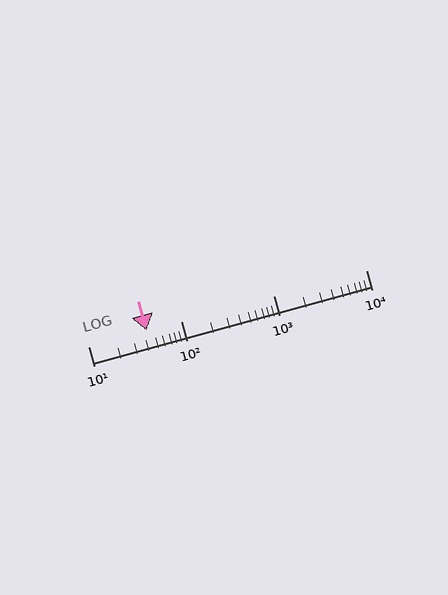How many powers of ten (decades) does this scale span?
The scale spans 3 decades, from 10 to 10000.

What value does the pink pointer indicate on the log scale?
The pointer indicates approximately 43.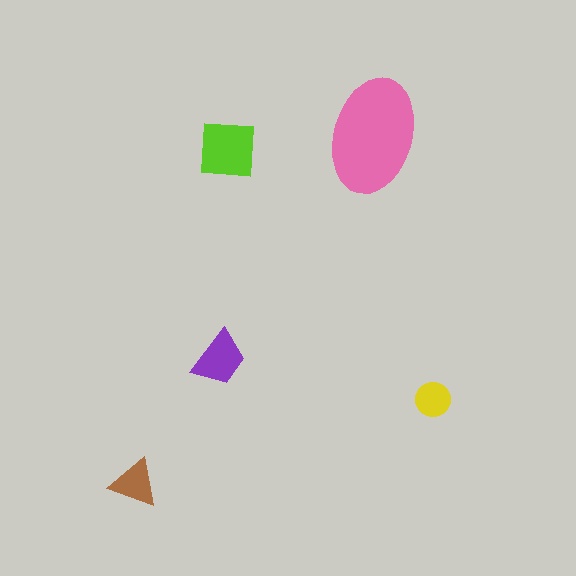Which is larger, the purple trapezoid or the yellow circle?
The purple trapezoid.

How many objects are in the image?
There are 5 objects in the image.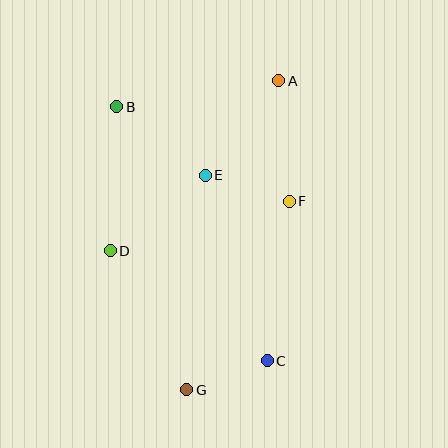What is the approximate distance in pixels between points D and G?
The distance between D and G is approximately 158 pixels.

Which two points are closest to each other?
Points C and G are closest to each other.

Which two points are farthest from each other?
Points A and G are farthest from each other.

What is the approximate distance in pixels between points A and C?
The distance between A and C is approximately 280 pixels.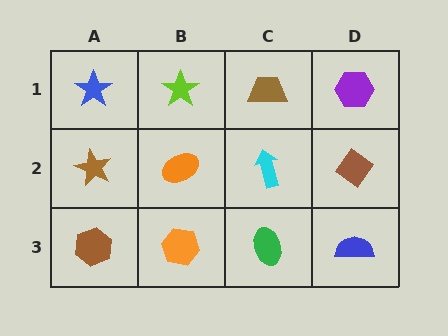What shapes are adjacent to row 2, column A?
A blue star (row 1, column A), a brown hexagon (row 3, column A), an orange ellipse (row 2, column B).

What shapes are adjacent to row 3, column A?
A brown star (row 2, column A), an orange hexagon (row 3, column B).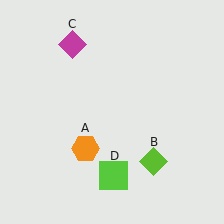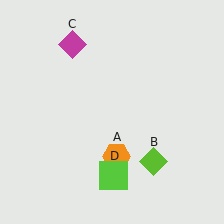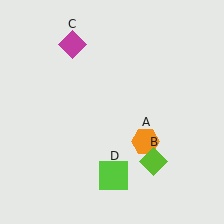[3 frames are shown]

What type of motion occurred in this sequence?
The orange hexagon (object A) rotated counterclockwise around the center of the scene.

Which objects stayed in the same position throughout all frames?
Lime diamond (object B) and magenta diamond (object C) and lime square (object D) remained stationary.